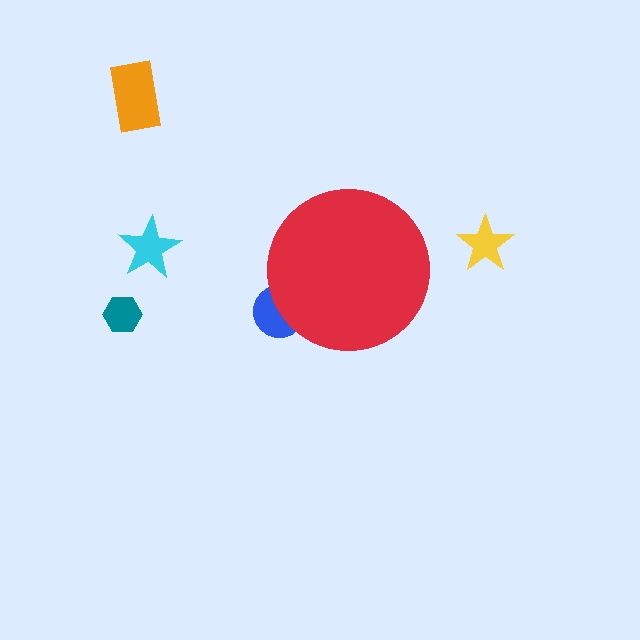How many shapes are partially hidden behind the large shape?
1 shape is partially hidden.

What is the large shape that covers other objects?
A red circle.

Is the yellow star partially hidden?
No, the yellow star is fully visible.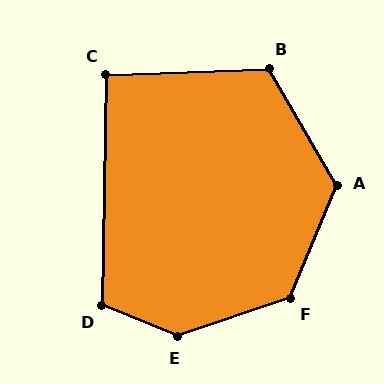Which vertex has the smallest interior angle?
C, at approximately 93 degrees.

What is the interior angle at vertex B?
Approximately 118 degrees (obtuse).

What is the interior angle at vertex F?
Approximately 131 degrees (obtuse).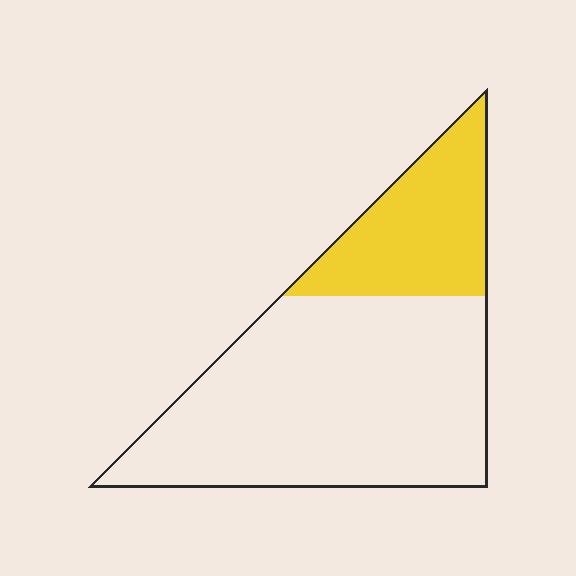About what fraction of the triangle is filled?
About one quarter (1/4).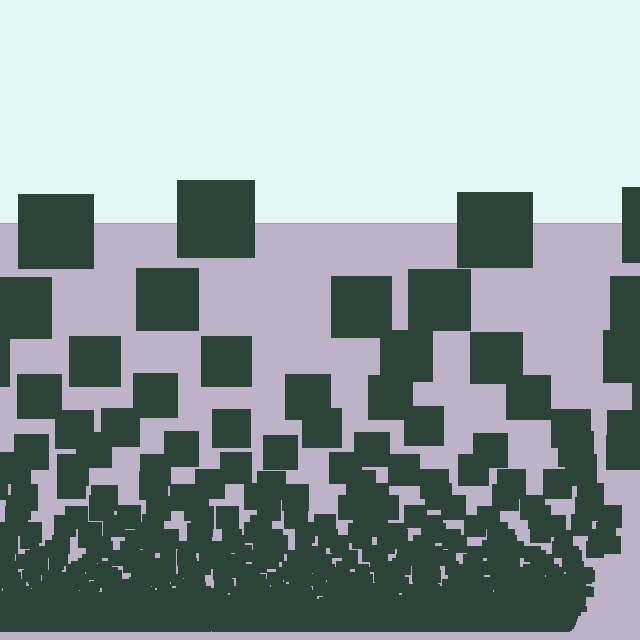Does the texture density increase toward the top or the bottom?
Density increases toward the bottom.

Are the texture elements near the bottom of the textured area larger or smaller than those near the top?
Smaller. The gradient is inverted — elements near the bottom are smaller and denser.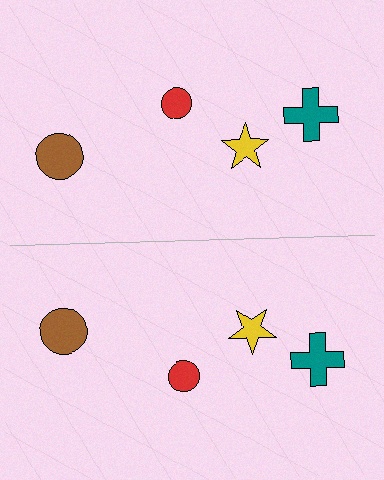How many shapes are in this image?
There are 8 shapes in this image.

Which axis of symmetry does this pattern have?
The pattern has a horizontal axis of symmetry running through the center of the image.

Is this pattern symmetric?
Yes, this pattern has bilateral (reflection) symmetry.